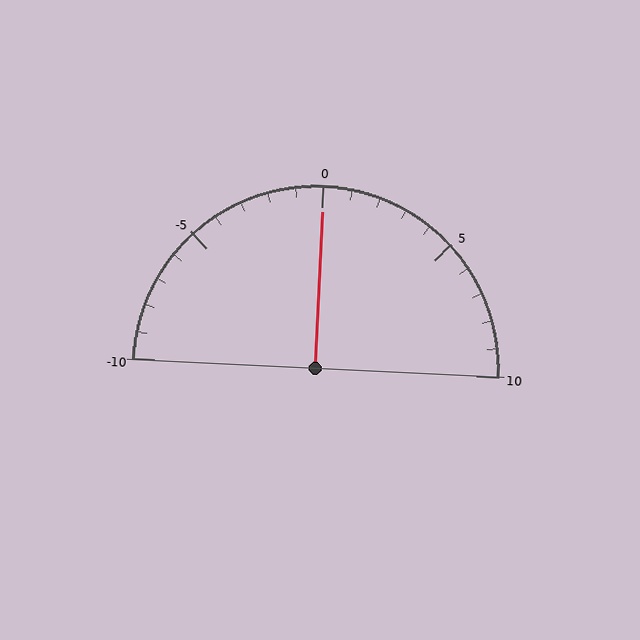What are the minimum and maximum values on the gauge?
The gauge ranges from -10 to 10.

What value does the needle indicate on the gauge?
The needle indicates approximately 0.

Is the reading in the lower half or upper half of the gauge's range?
The reading is in the upper half of the range (-10 to 10).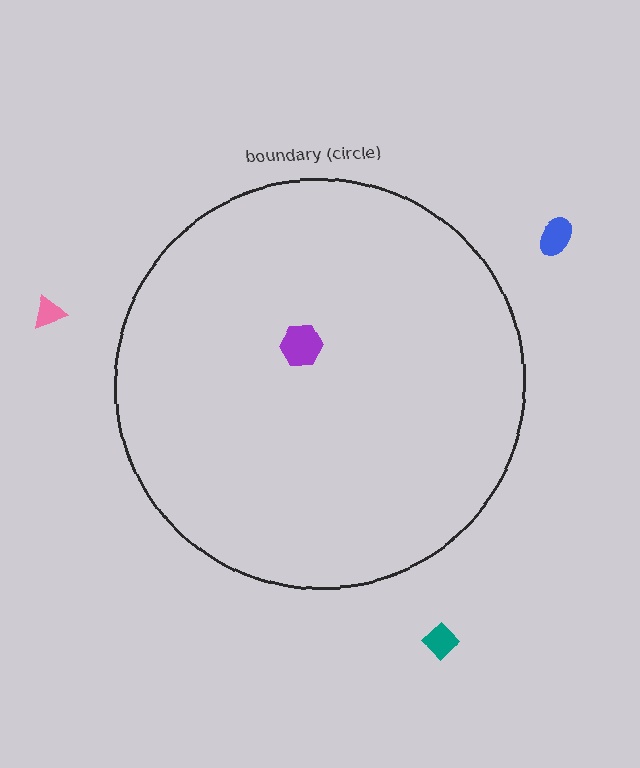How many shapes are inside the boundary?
1 inside, 3 outside.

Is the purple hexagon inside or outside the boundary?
Inside.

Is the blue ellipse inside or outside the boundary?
Outside.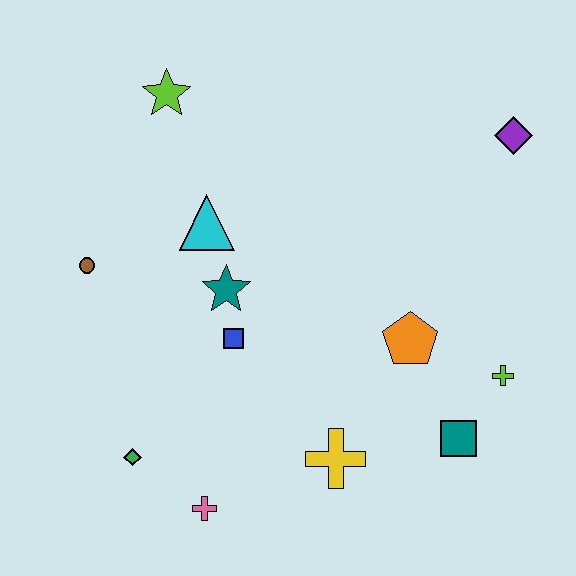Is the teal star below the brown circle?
Yes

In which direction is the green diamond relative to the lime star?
The green diamond is below the lime star.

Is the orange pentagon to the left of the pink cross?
No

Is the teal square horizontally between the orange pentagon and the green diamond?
No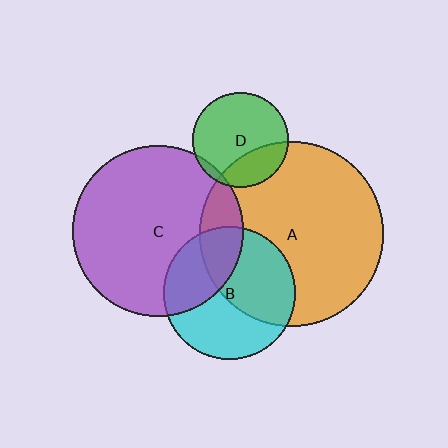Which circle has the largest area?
Circle A (orange).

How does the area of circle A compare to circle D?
Approximately 3.7 times.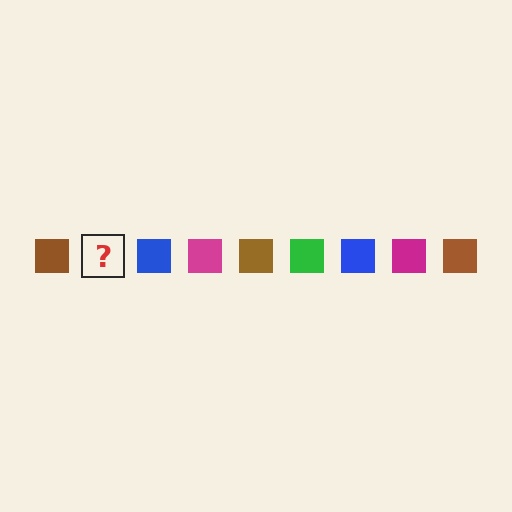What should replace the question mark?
The question mark should be replaced with a green square.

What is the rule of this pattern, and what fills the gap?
The rule is that the pattern cycles through brown, green, blue, magenta squares. The gap should be filled with a green square.